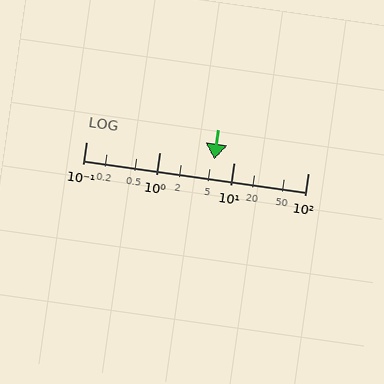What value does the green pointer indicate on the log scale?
The pointer indicates approximately 5.5.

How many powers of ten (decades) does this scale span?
The scale spans 3 decades, from 0.1 to 100.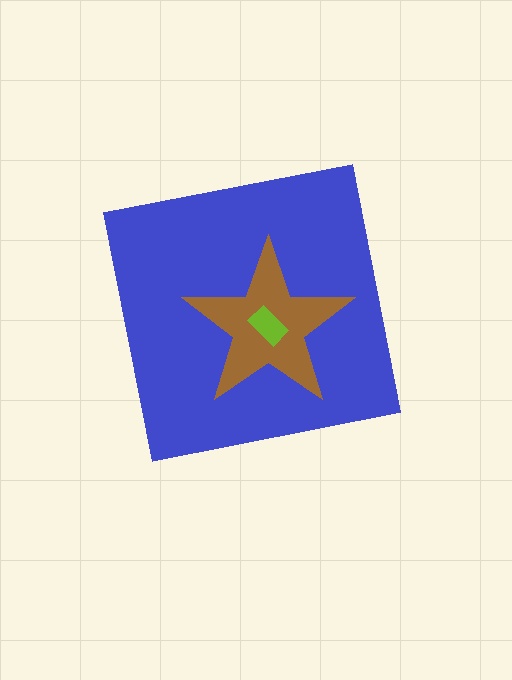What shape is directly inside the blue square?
The brown star.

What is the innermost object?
The lime rectangle.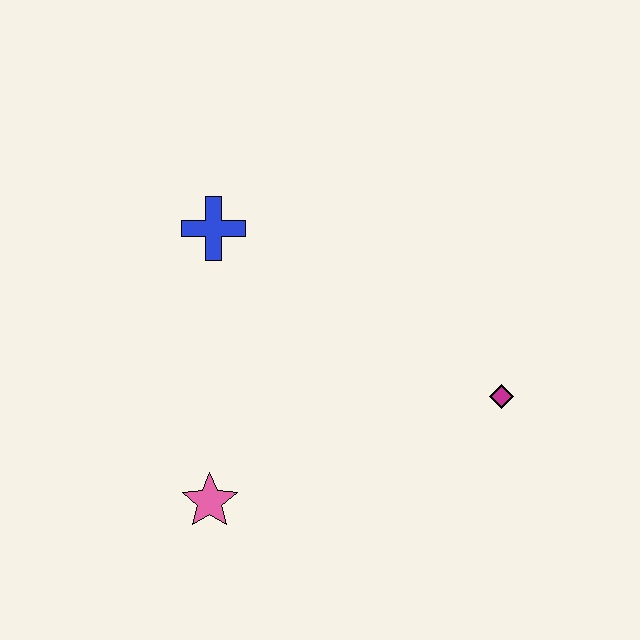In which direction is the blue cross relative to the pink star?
The blue cross is above the pink star.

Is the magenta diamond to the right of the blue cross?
Yes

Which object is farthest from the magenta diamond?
The blue cross is farthest from the magenta diamond.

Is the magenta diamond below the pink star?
No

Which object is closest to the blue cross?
The pink star is closest to the blue cross.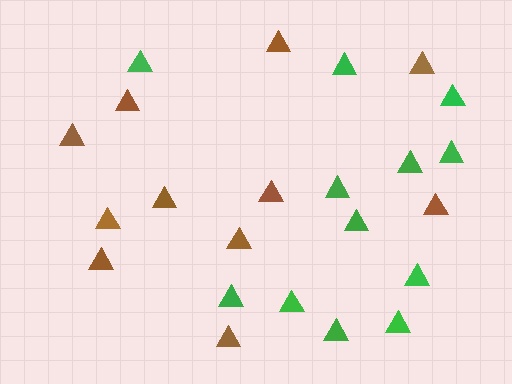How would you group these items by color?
There are 2 groups: one group of green triangles (12) and one group of brown triangles (11).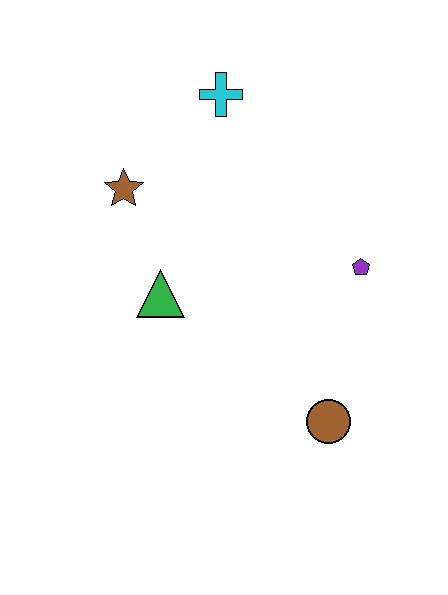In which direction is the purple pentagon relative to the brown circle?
The purple pentagon is above the brown circle.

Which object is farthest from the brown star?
The brown circle is farthest from the brown star.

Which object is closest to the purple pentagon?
The brown circle is closest to the purple pentagon.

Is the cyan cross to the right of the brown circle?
No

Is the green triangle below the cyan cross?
Yes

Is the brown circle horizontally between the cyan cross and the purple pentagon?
Yes